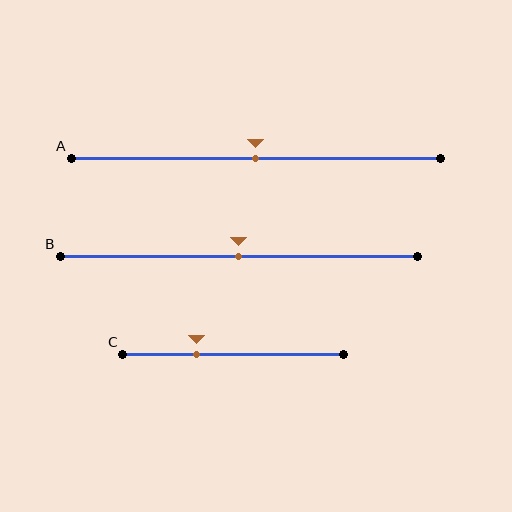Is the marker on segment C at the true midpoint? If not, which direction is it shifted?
No, the marker on segment C is shifted to the left by about 17% of the segment length.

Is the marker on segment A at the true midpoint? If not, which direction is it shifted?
Yes, the marker on segment A is at the true midpoint.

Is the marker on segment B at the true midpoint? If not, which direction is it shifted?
Yes, the marker on segment B is at the true midpoint.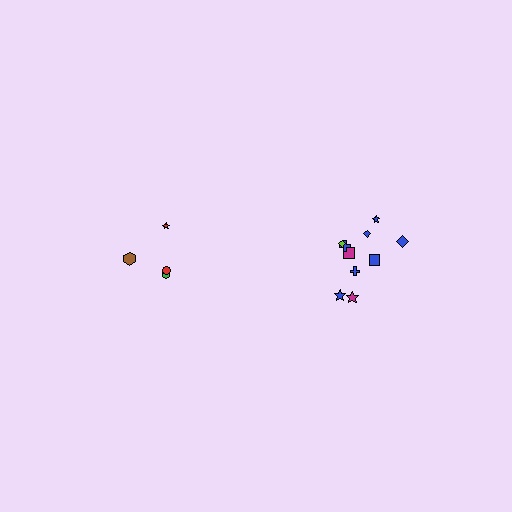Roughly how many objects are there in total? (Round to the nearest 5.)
Roughly 15 objects in total.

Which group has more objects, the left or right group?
The right group.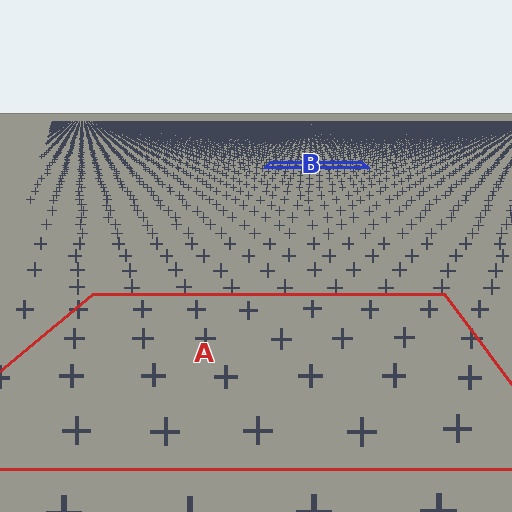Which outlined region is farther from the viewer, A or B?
Region B is farther from the viewer — the texture elements inside it appear smaller and more densely packed.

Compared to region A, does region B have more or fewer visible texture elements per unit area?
Region B has more texture elements per unit area — they are packed more densely because it is farther away.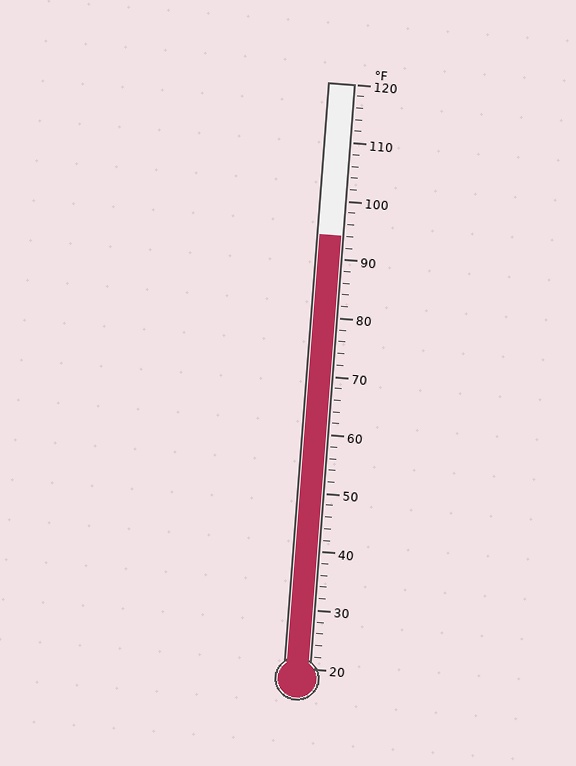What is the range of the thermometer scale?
The thermometer scale ranges from 20°F to 120°F.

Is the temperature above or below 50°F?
The temperature is above 50°F.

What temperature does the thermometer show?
The thermometer shows approximately 94°F.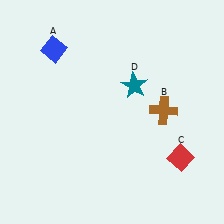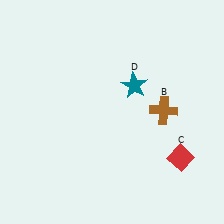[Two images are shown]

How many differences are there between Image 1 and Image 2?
There is 1 difference between the two images.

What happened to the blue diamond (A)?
The blue diamond (A) was removed in Image 2. It was in the top-left area of Image 1.